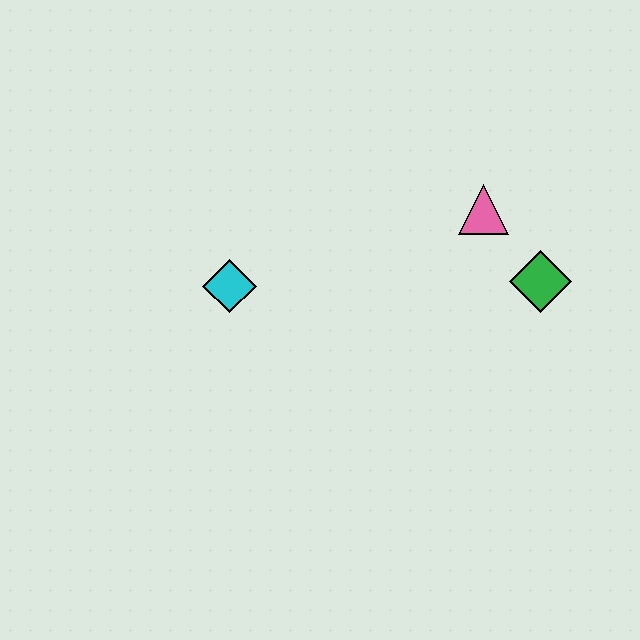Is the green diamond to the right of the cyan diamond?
Yes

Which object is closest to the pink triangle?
The green diamond is closest to the pink triangle.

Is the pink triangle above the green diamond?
Yes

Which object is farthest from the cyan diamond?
The green diamond is farthest from the cyan diamond.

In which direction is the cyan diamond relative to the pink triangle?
The cyan diamond is to the left of the pink triangle.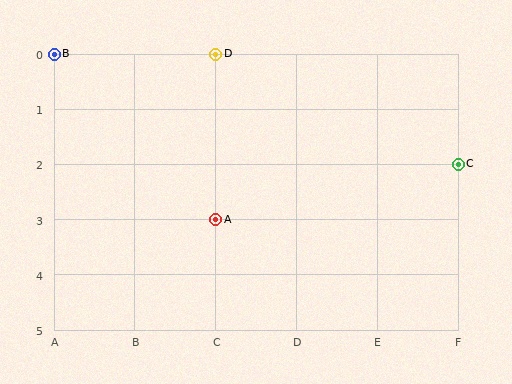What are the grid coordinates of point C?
Point C is at grid coordinates (F, 2).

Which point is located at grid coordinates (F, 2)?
Point C is at (F, 2).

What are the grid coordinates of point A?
Point A is at grid coordinates (C, 3).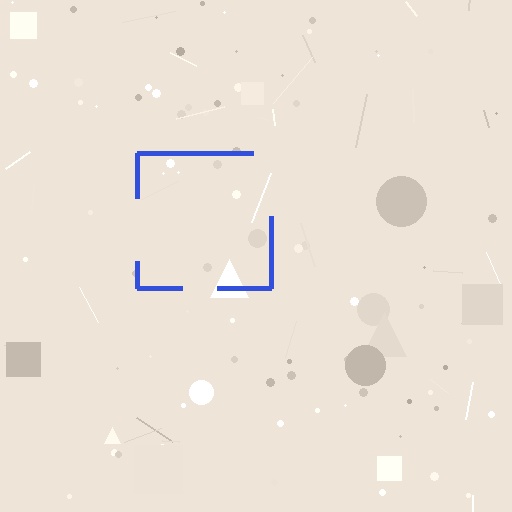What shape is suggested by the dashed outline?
The dashed outline suggests a square.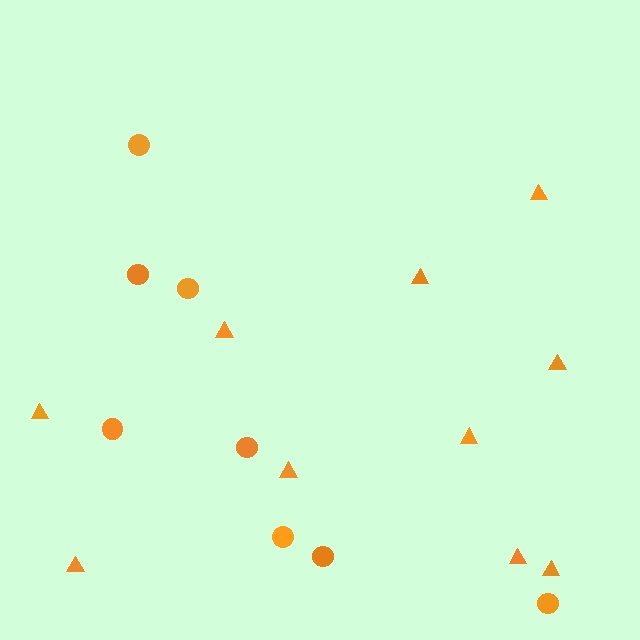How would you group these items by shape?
There are 2 groups: one group of circles (8) and one group of triangles (10).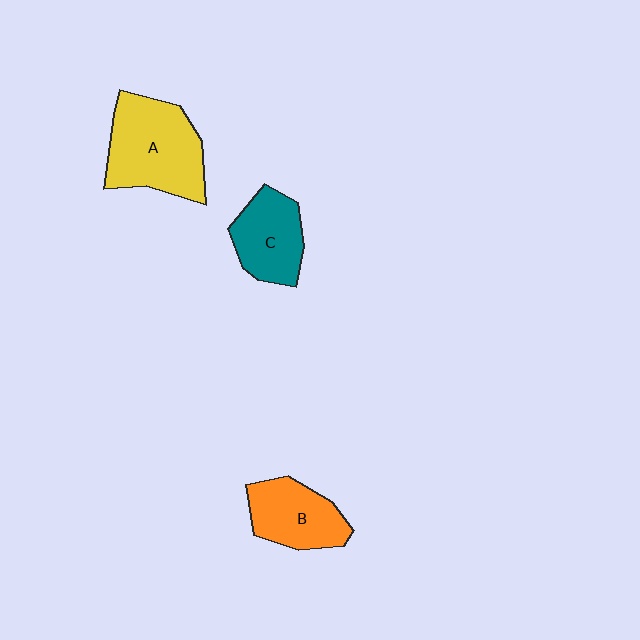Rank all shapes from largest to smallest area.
From largest to smallest: A (yellow), B (orange), C (teal).